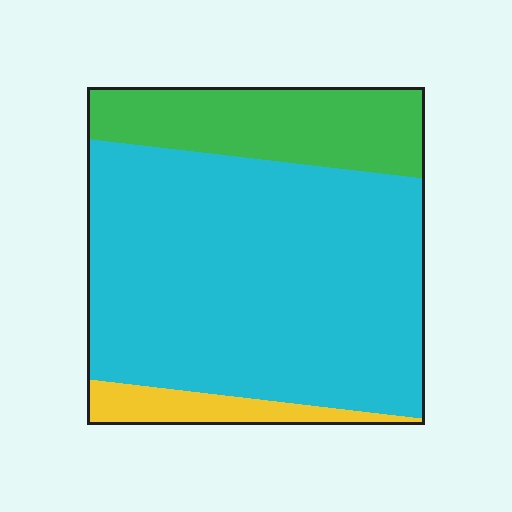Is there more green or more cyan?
Cyan.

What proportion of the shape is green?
Green covers 21% of the shape.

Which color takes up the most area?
Cyan, at roughly 70%.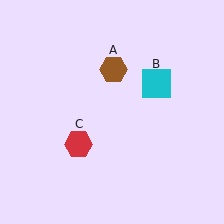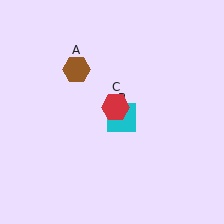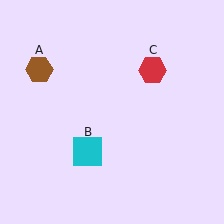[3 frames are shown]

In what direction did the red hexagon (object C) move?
The red hexagon (object C) moved up and to the right.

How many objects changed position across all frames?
3 objects changed position: brown hexagon (object A), cyan square (object B), red hexagon (object C).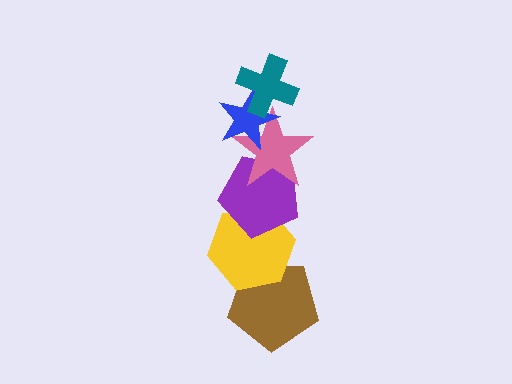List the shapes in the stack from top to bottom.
From top to bottom: the teal cross, the blue star, the pink star, the purple pentagon, the yellow hexagon, the brown pentagon.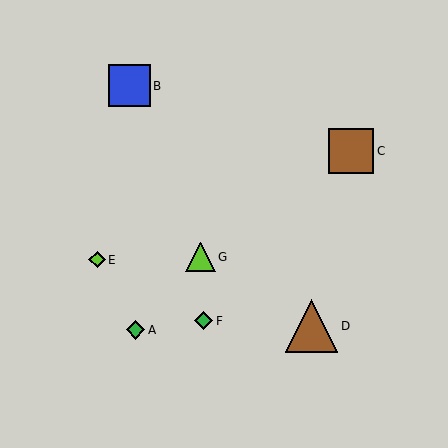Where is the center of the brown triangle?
The center of the brown triangle is at (312, 326).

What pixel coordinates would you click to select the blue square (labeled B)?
Click at (129, 86) to select the blue square B.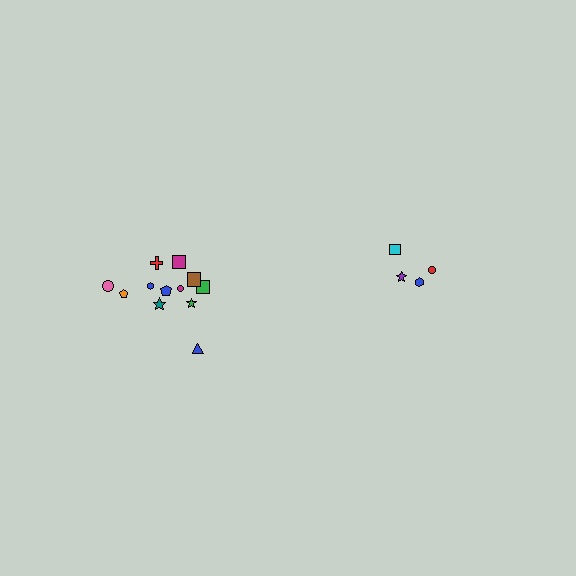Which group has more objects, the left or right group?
The left group.